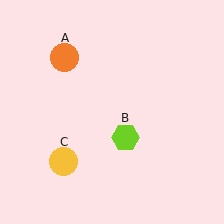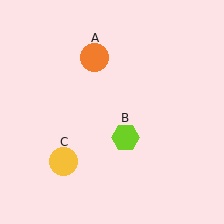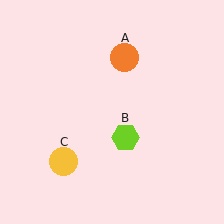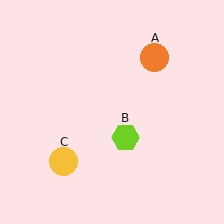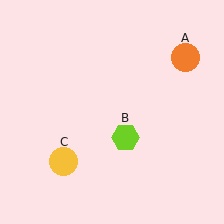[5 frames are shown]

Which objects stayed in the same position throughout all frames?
Lime hexagon (object B) and yellow circle (object C) remained stationary.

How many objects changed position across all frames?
1 object changed position: orange circle (object A).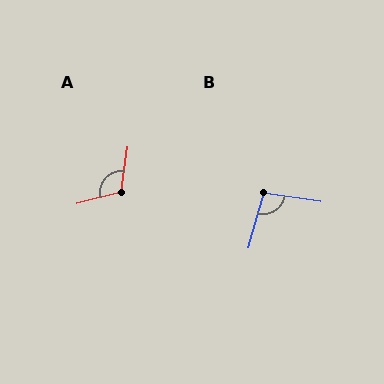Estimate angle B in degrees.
Approximately 97 degrees.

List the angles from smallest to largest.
B (97°), A (113°).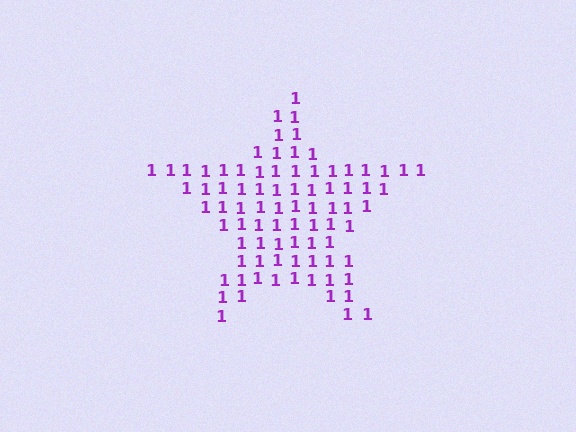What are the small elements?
The small elements are digit 1's.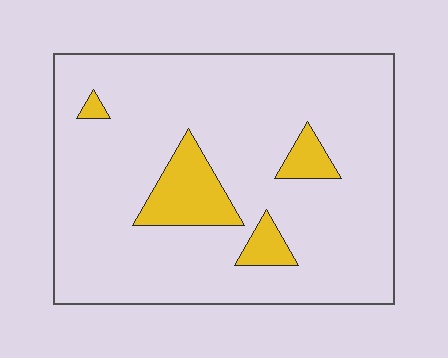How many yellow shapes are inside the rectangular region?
4.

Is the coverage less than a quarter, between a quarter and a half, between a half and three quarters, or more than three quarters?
Less than a quarter.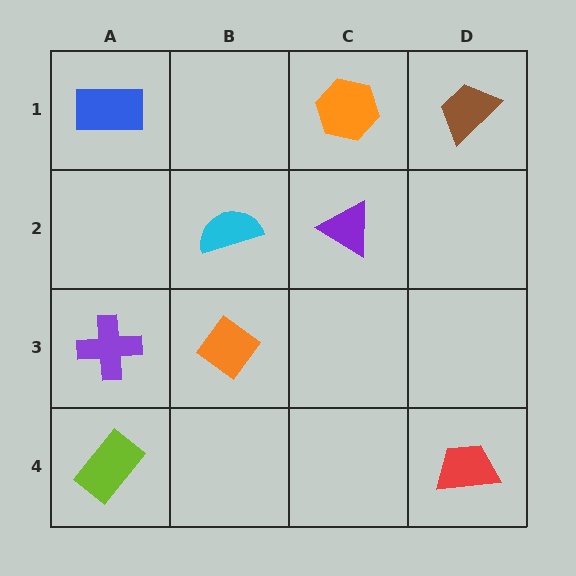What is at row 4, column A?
A lime rectangle.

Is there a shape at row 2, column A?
No, that cell is empty.